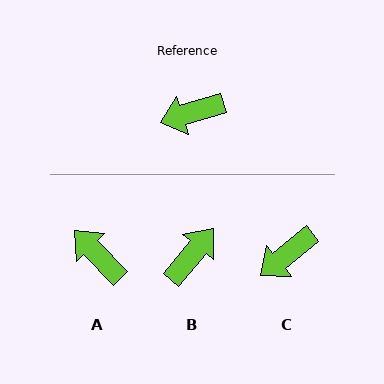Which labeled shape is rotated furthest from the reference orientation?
B, about 146 degrees away.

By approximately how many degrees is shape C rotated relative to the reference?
Approximately 22 degrees counter-clockwise.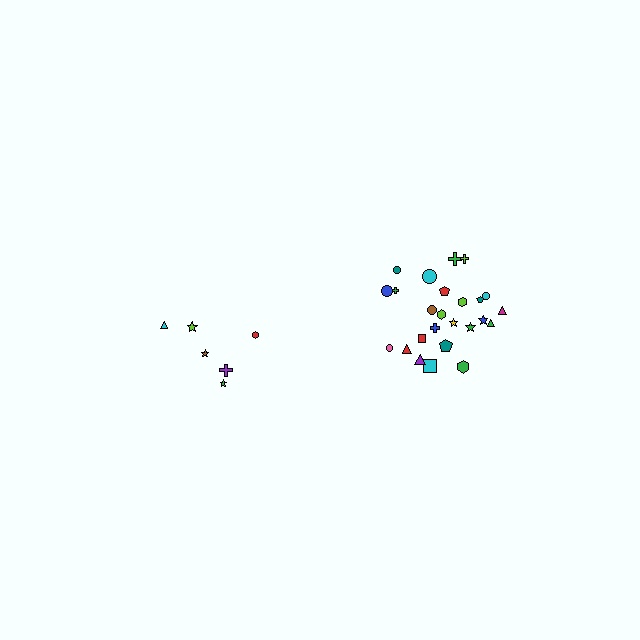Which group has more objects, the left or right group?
The right group.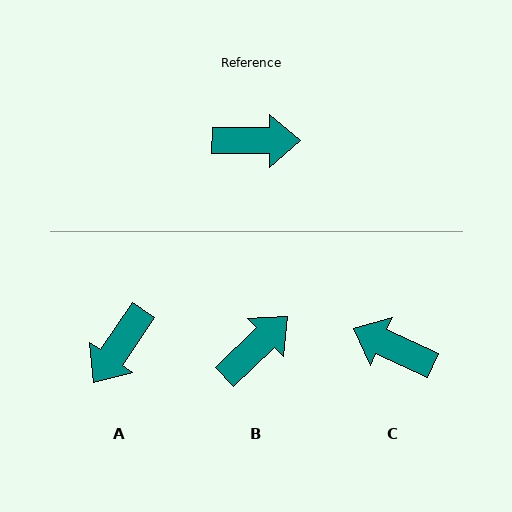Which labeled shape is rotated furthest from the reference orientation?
C, about 155 degrees away.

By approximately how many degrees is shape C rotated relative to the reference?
Approximately 155 degrees counter-clockwise.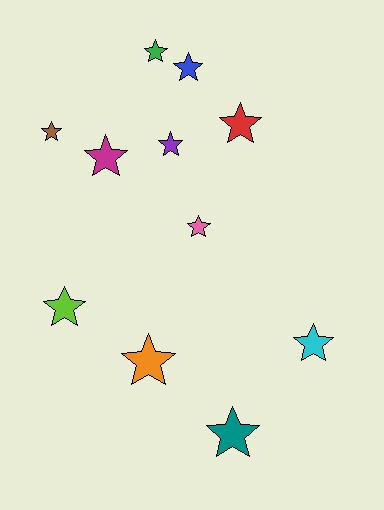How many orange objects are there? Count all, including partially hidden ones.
There is 1 orange object.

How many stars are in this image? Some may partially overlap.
There are 11 stars.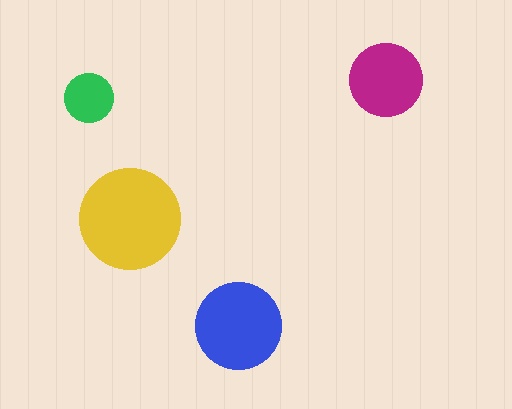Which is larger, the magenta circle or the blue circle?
The blue one.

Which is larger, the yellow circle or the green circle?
The yellow one.